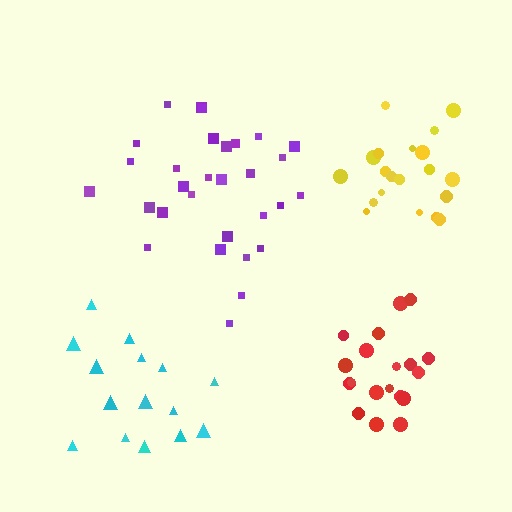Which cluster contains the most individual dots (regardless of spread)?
Purple (30).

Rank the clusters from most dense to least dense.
red, yellow, cyan, purple.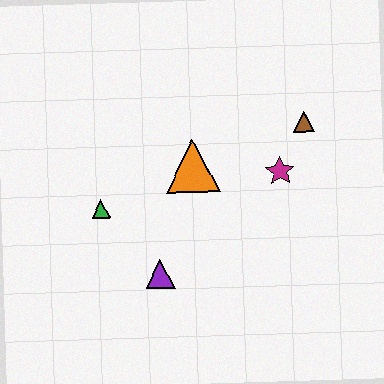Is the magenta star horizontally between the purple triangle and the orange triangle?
No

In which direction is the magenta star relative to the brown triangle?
The magenta star is below the brown triangle.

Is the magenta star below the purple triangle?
No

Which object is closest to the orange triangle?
The magenta star is closest to the orange triangle.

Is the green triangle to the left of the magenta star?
Yes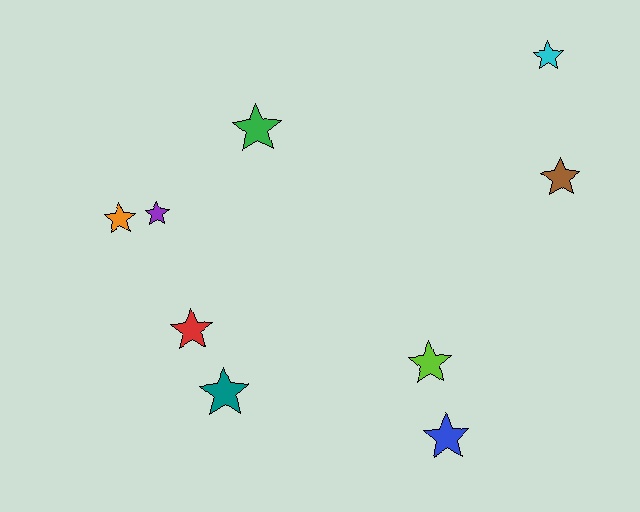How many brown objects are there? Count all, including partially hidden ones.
There is 1 brown object.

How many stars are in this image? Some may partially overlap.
There are 9 stars.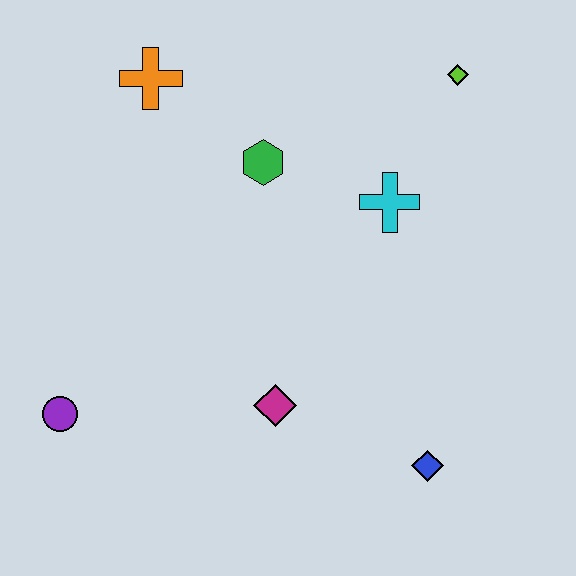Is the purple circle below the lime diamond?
Yes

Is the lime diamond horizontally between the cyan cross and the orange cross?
No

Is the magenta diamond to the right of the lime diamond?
No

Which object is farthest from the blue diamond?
The orange cross is farthest from the blue diamond.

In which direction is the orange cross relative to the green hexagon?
The orange cross is to the left of the green hexagon.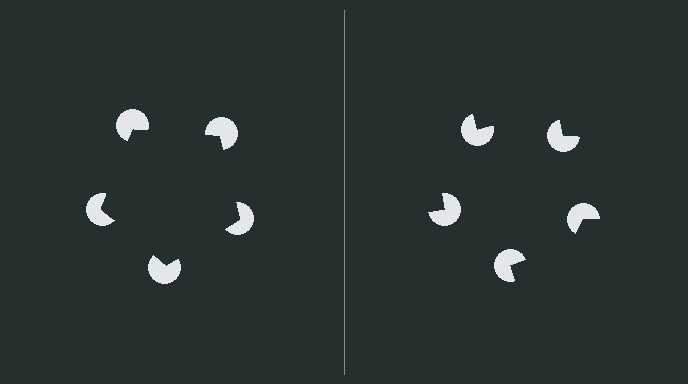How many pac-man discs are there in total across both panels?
10 — 5 on each side.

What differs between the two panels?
The pac-man discs are positioned identically on both sides; only the wedge orientations differ. On the left they align to a pentagon; on the right they are misaligned.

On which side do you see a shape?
An illusory pentagon appears on the left side. On the right side the wedge cuts are rotated, so no coherent shape forms.